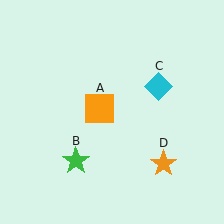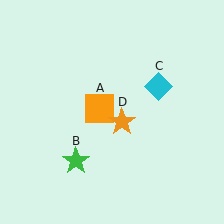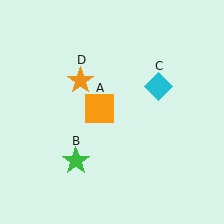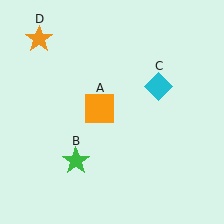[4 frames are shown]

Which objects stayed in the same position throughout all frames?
Orange square (object A) and green star (object B) and cyan diamond (object C) remained stationary.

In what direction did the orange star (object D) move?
The orange star (object D) moved up and to the left.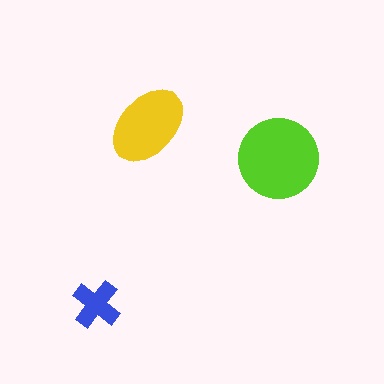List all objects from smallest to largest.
The blue cross, the yellow ellipse, the lime circle.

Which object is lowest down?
The blue cross is bottommost.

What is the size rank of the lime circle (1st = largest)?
1st.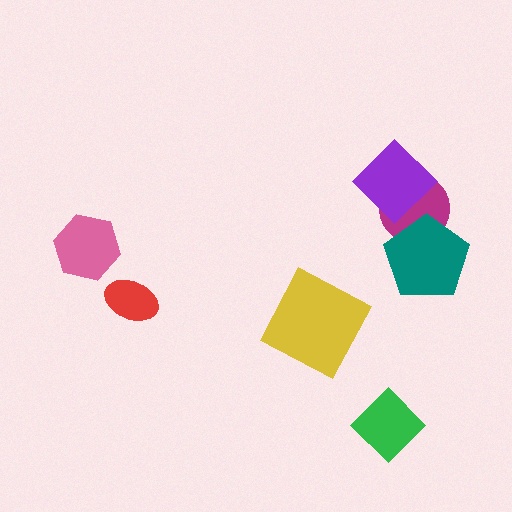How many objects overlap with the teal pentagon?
1 object overlaps with the teal pentagon.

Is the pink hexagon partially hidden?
No, no other shape covers it.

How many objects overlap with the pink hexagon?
0 objects overlap with the pink hexagon.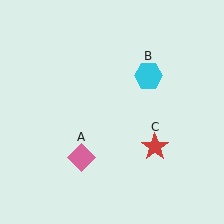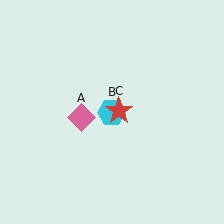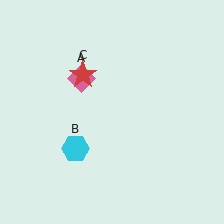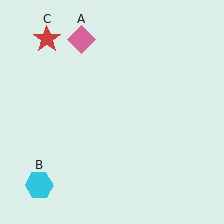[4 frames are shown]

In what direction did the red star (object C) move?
The red star (object C) moved up and to the left.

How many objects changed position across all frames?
3 objects changed position: pink diamond (object A), cyan hexagon (object B), red star (object C).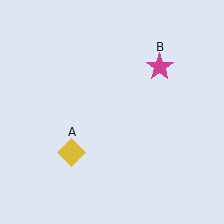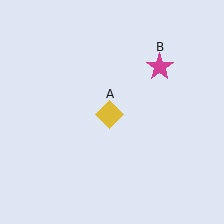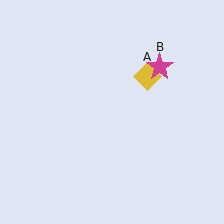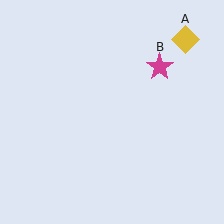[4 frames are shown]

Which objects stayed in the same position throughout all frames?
Magenta star (object B) remained stationary.